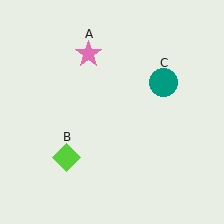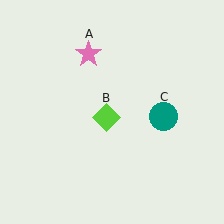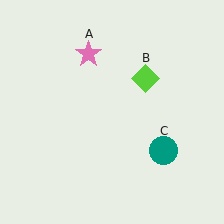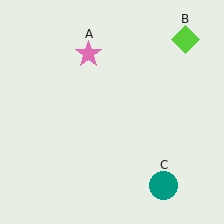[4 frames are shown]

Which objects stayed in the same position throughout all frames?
Pink star (object A) remained stationary.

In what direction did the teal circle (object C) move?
The teal circle (object C) moved down.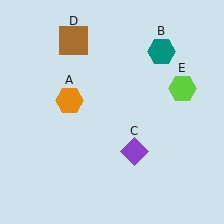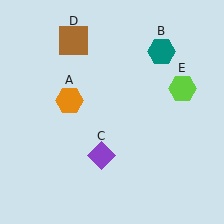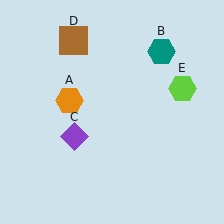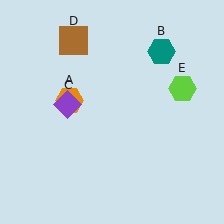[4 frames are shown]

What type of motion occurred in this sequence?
The purple diamond (object C) rotated clockwise around the center of the scene.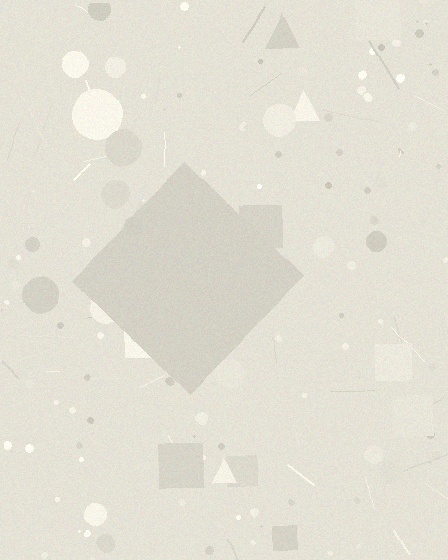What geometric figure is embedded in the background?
A diamond is embedded in the background.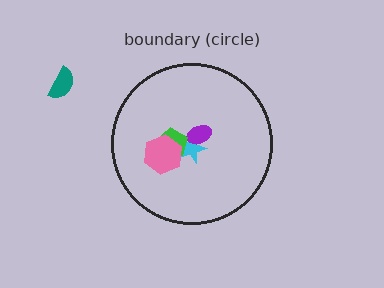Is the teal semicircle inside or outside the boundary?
Outside.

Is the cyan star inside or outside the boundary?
Inside.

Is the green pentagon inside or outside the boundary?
Inside.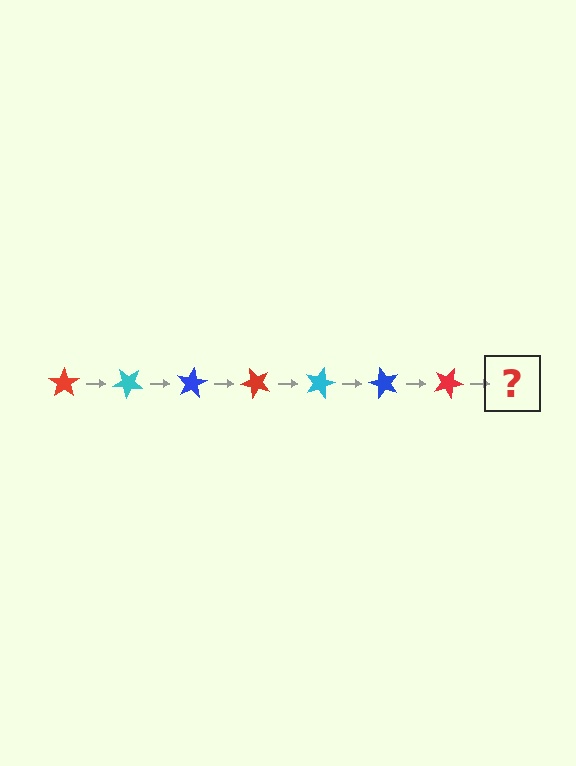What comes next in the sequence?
The next element should be a cyan star, rotated 280 degrees from the start.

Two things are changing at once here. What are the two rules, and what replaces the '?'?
The two rules are that it rotates 40 degrees each step and the color cycles through red, cyan, and blue. The '?' should be a cyan star, rotated 280 degrees from the start.